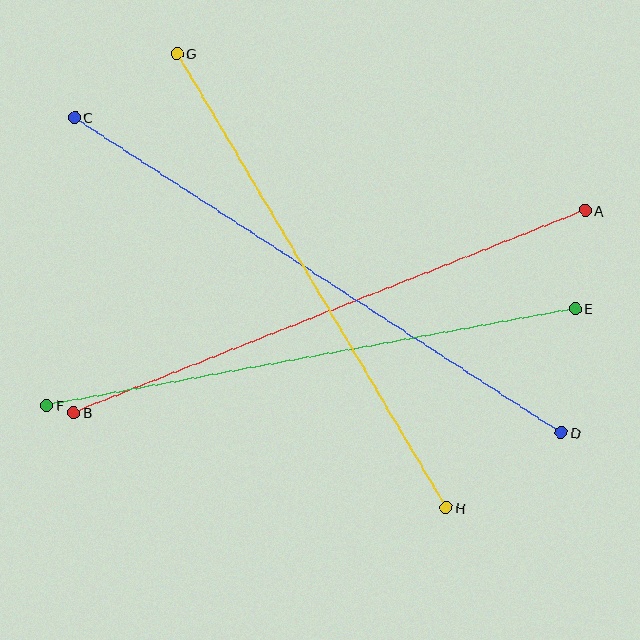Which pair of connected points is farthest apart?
Points C and D are farthest apart.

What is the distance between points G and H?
The distance is approximately 528 pixels.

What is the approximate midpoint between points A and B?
The midpoint is at approximately (330, 311) pixels.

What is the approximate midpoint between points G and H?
The midpoint is at approximately (312, 280) pixels.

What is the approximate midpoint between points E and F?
The midpoint is at approximately (311, 357) pixels.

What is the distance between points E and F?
The distance is approximately 537 pixels.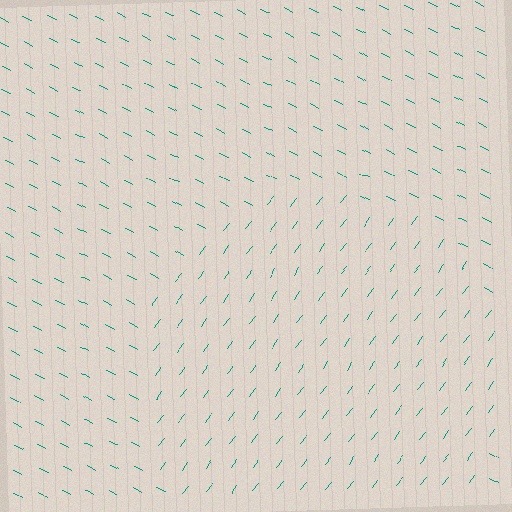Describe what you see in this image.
The image is filled with small teal line segments. A circle region in the image has lines oriented differently from the surrounding lines, creating a visible texture boundary.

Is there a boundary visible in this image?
Yes, there is a texture boundary formed by a change in line orientation.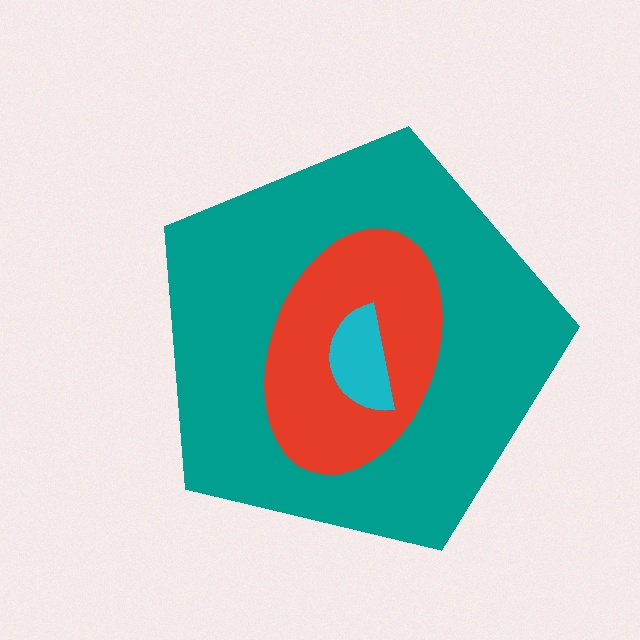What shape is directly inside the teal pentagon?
The red ellipse.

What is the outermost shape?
The teal pentagon.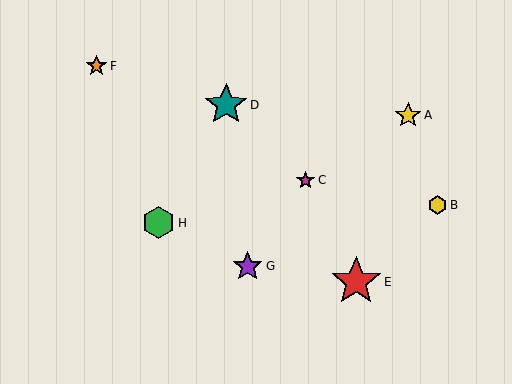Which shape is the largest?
The red star (labeled E) is the largest.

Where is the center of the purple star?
The center of the purple star is at (248, 266).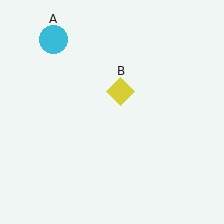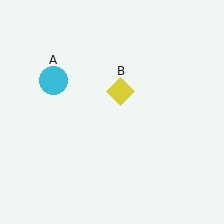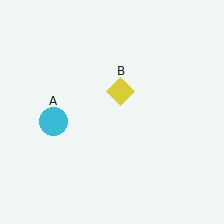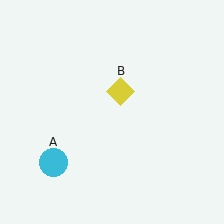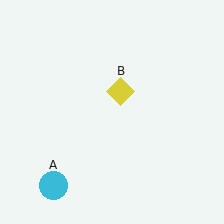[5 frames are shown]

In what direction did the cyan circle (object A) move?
The cyan circle (object A) moved down.